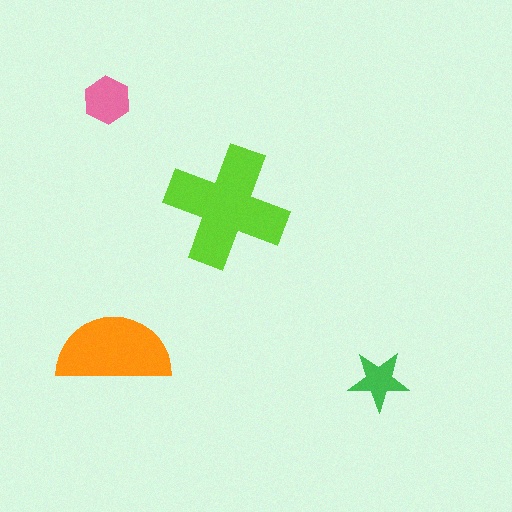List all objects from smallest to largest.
The green star, the pink hexagon, the orange semicircle, the lime cross.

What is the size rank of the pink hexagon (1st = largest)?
3rd.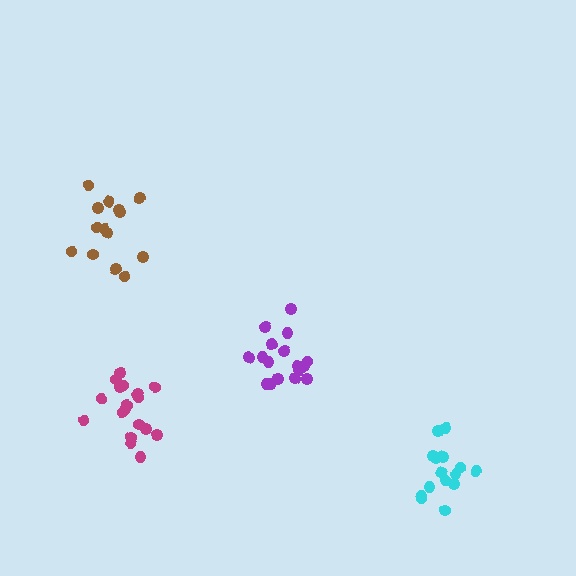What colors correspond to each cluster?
The clusters are colored: brown, magenta, purple, cyan.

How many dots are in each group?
Group 1: 14 dots, Group 2: 18 dots, Group 3: 17 dots, Group 4: 15 dots (64 total).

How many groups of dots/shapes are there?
There are 4 groups.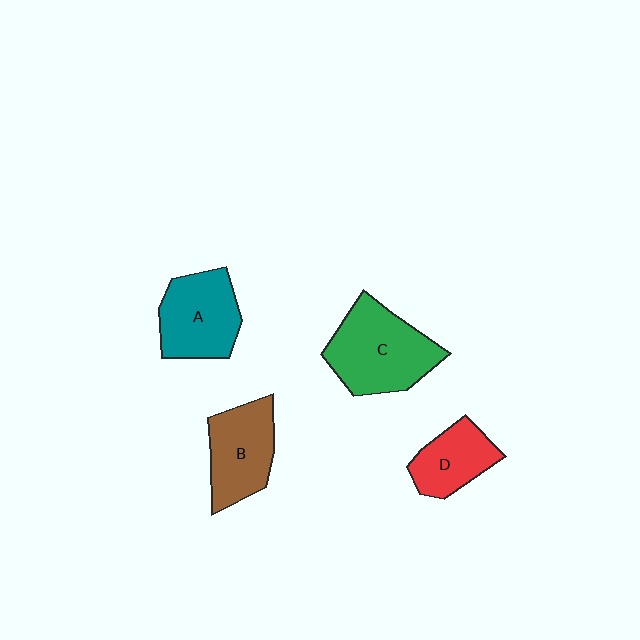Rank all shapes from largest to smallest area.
From largest to smallest: C (green), A (teal), B (brown), D (red).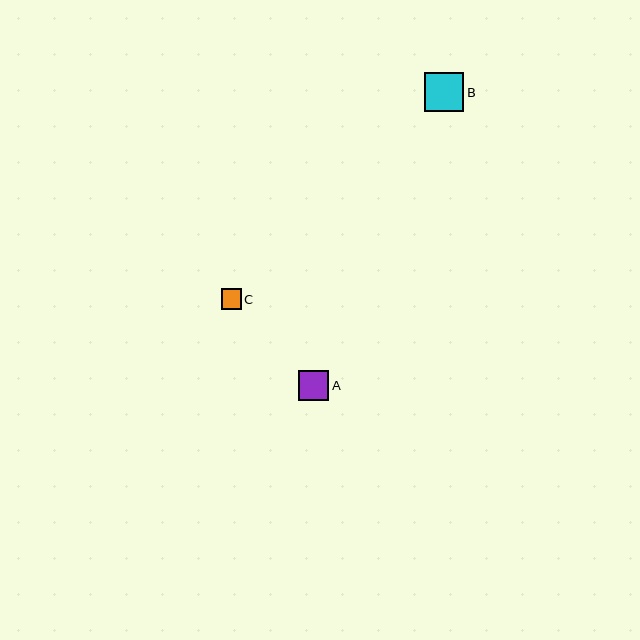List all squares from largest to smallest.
From largest to smallest: B, A, C.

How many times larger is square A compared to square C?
Square A is approximately 1.5 times the size of square C.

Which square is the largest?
Square B is the largest with a size of approximately 39 pixels.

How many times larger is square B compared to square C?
Square B is approximately 1.9 times the size of square C.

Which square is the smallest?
Square C is the smallest with a size of approximately 20 pixels.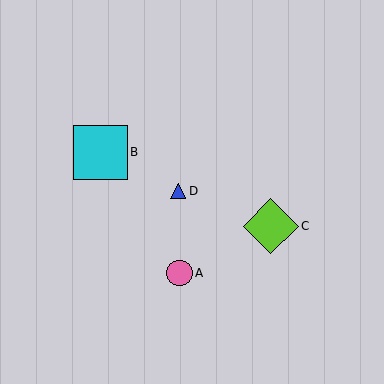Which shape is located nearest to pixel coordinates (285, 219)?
The lime diamond (labeled C) at (271, 226) is nearest to that location.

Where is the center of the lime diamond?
The center of the lime diamond is at (271, 226).